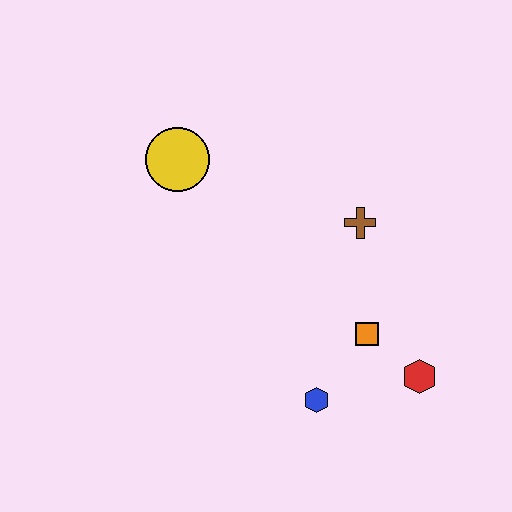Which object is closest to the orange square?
The red hexagon is closest to the orange square.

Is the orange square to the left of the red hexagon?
Yes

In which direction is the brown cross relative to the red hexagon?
The brown cross is above the red hexagon.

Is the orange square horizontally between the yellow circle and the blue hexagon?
No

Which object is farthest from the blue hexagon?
The yellow circle is farthest from the blue hexagon.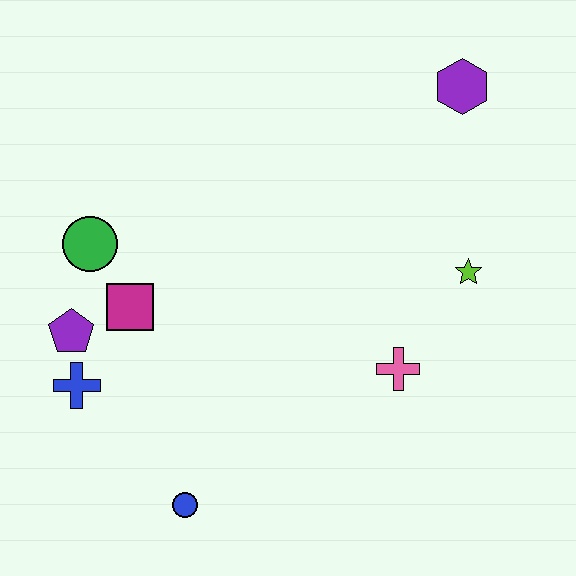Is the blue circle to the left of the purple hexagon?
Yes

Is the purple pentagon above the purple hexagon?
No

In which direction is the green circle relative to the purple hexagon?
The green circle is to the left of the purple hexagon.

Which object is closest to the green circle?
The magenta square is closest to the green circle.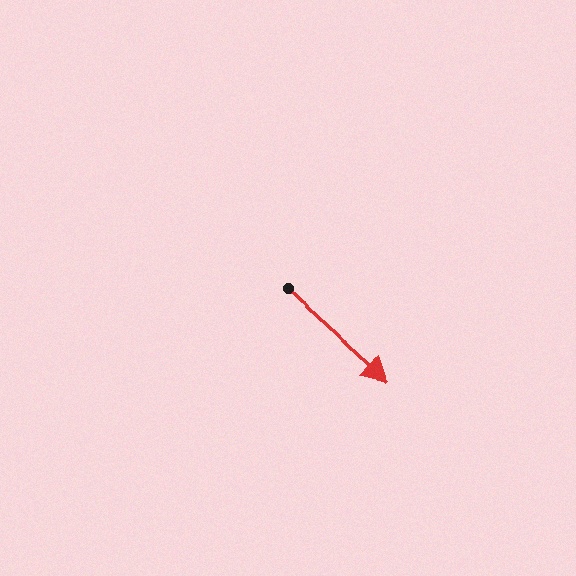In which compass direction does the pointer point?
Southeast.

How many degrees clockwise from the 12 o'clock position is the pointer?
Approximately 132 degrees.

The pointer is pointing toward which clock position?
Roughly 4 o'clock.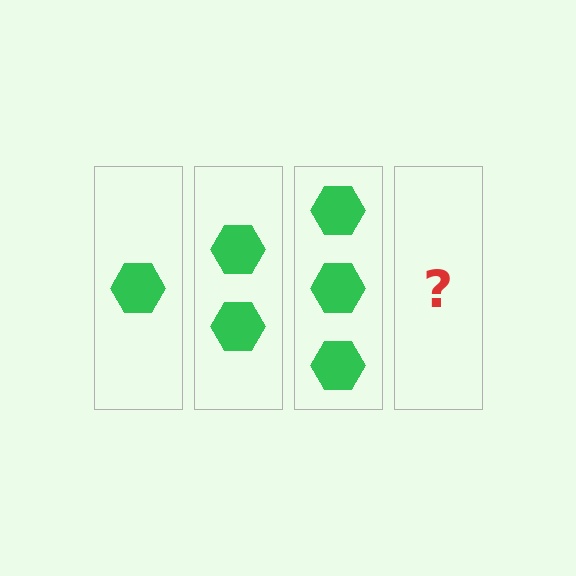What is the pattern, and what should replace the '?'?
The pattern is that each step adds one more hexagon. The '?' should be 4 hexagons.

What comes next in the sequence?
The next element should be 4 hexagons.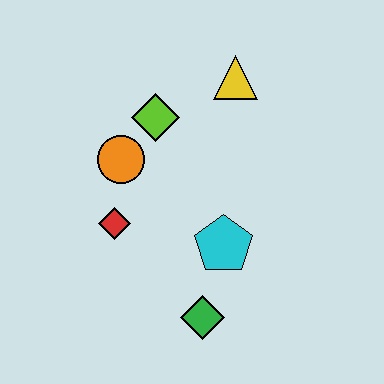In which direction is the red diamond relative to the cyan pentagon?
The red diamond is to the left of the cyan pentagon.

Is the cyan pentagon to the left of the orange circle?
No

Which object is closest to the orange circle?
The lime diamond is closest to the orange circle.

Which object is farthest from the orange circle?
The green diamond is farthest from the orange circle.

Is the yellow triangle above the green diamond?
Yes